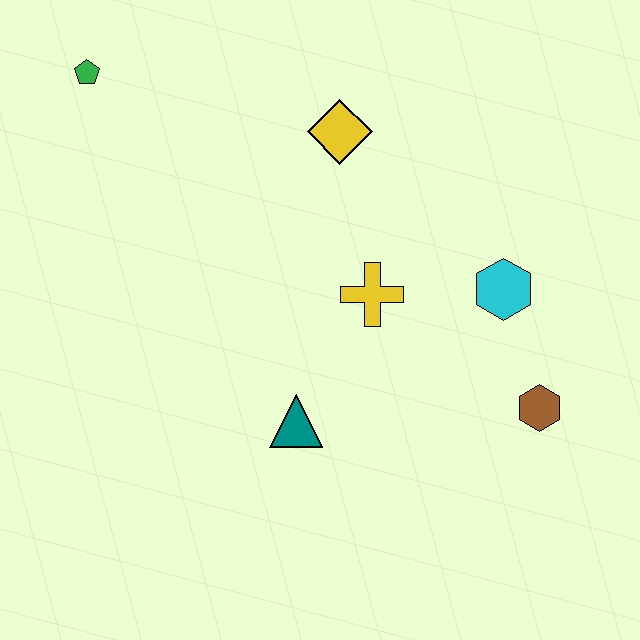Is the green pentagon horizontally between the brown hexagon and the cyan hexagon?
No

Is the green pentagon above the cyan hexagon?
Yes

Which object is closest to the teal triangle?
The yellow cross is closest to the teal triangle.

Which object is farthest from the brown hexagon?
The green pentagon is farthest from the brown hexagon.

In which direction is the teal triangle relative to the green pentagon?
The teal triangle is below the green pentagon.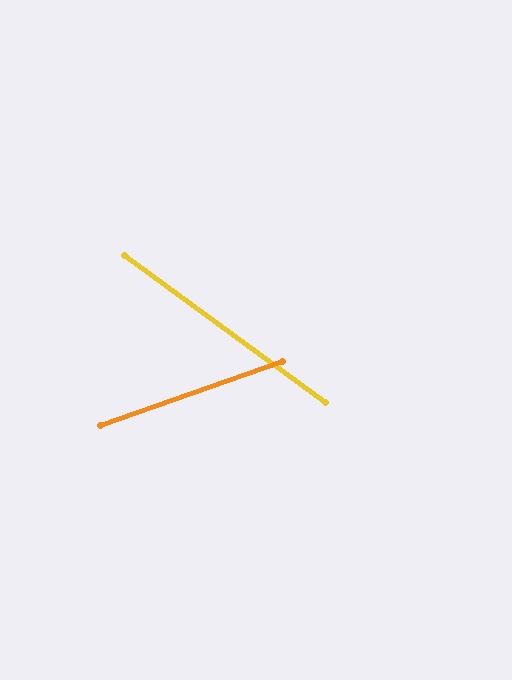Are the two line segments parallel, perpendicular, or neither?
Neither parallel nor perpendicular — they differ by about 56°.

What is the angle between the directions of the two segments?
Approximately 56 degrees.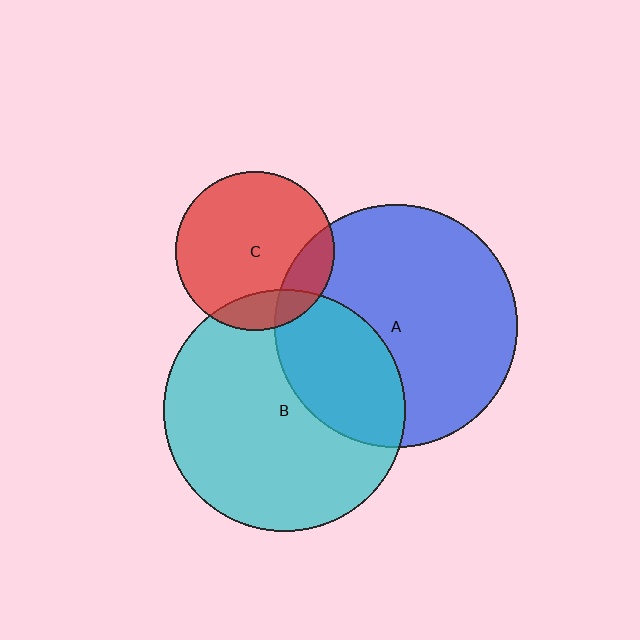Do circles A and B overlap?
Yes.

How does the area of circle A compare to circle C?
Approximately 2.3 times.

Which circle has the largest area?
Circle A (blue).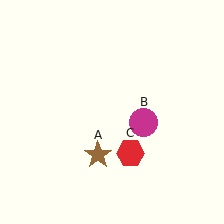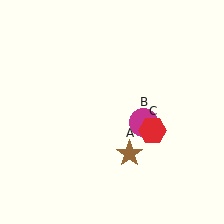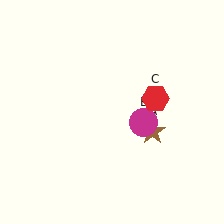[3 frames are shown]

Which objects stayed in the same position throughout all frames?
Magenta circle (object B) remained stationary.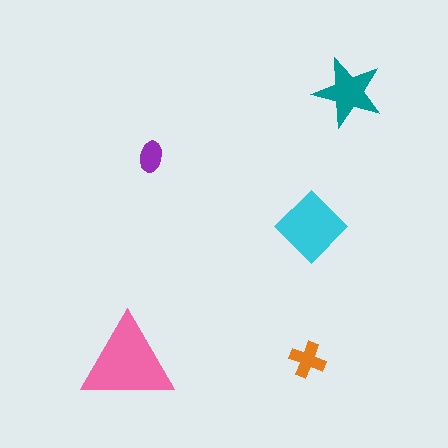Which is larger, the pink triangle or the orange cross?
The pink triangle.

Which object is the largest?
The pink triangle.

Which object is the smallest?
The purple ellipse.